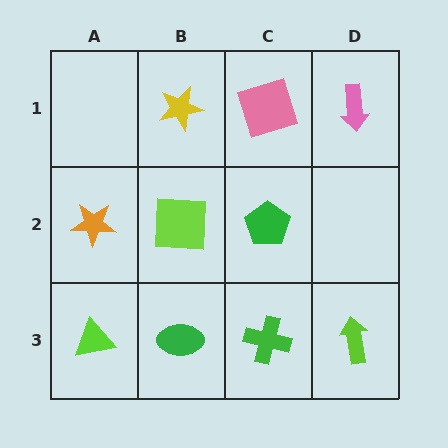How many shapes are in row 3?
4 shapes.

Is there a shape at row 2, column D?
No, that cell is empty.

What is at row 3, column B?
A green ellipse.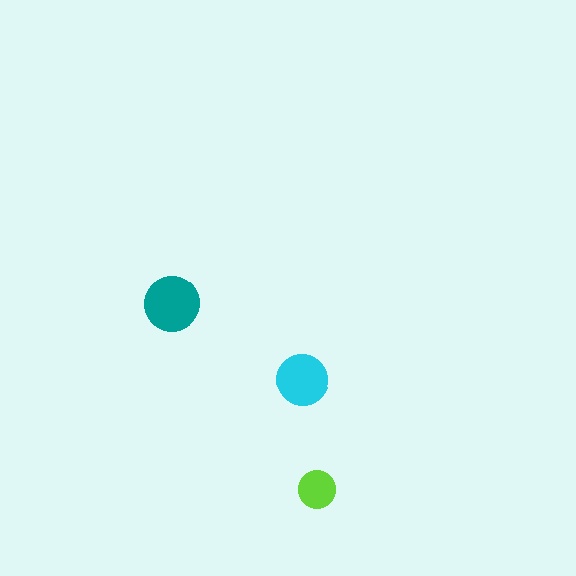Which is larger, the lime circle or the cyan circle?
The cyan one.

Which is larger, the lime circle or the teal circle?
The teal one.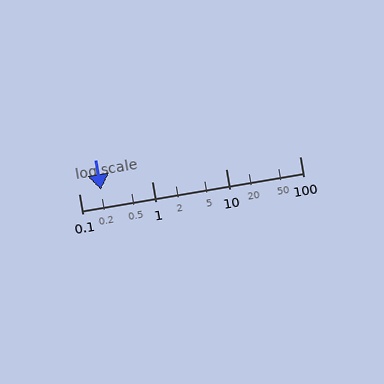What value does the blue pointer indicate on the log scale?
The pointer indicates approximately 0.2.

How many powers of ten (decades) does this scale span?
The scale spans 3 decades, from 0.1 to 100.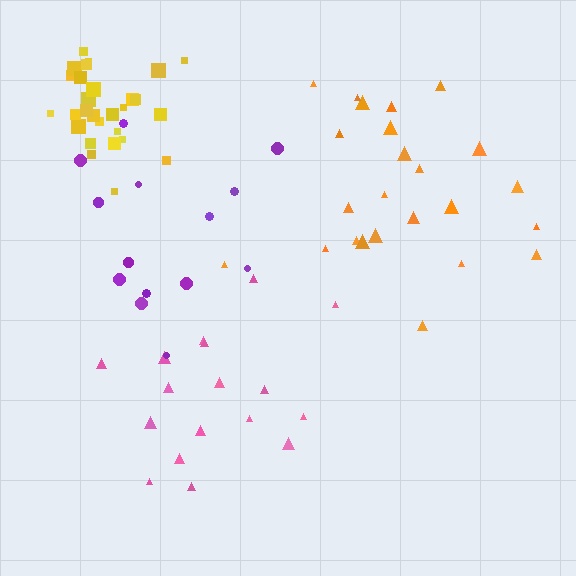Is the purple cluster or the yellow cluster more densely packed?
Yellow.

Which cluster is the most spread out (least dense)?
Orange.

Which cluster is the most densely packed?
Yellow.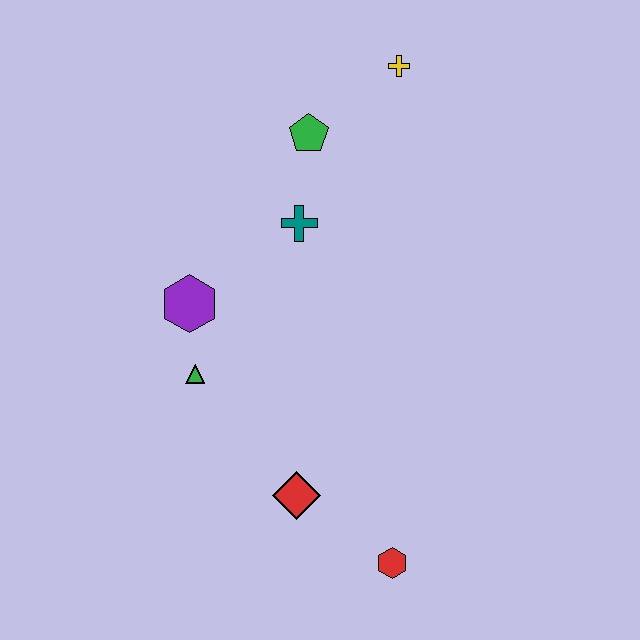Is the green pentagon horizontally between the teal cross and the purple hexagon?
No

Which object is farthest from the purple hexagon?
The red hexagon is farthest from the purple hexagon.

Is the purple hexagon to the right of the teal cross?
No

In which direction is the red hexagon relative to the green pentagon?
The red hexagon is below the green pentagon.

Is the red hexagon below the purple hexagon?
Yes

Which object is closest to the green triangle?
The purple hexagon is closest to the green triangle.